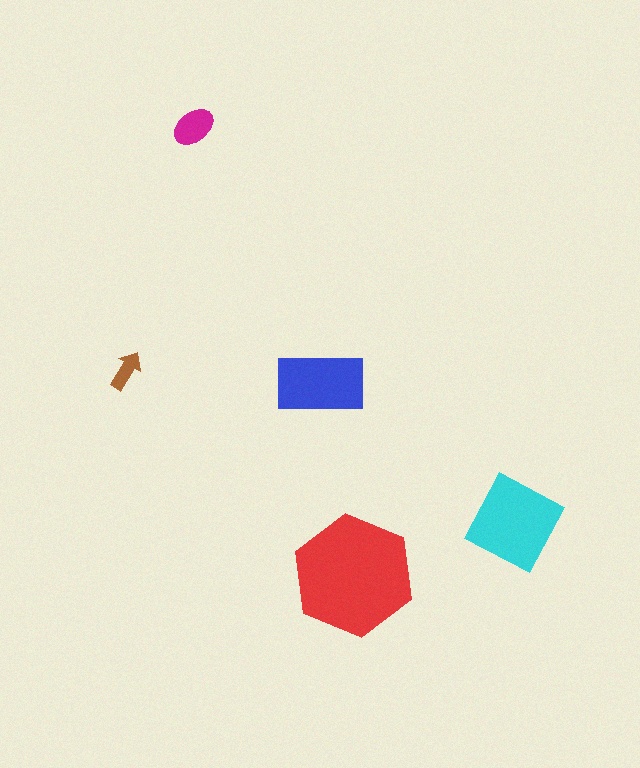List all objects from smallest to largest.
The brown arrow, the magenta ellipse, the blue rectangle, the cyan square, the red hexagon.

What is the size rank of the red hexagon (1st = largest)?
1st.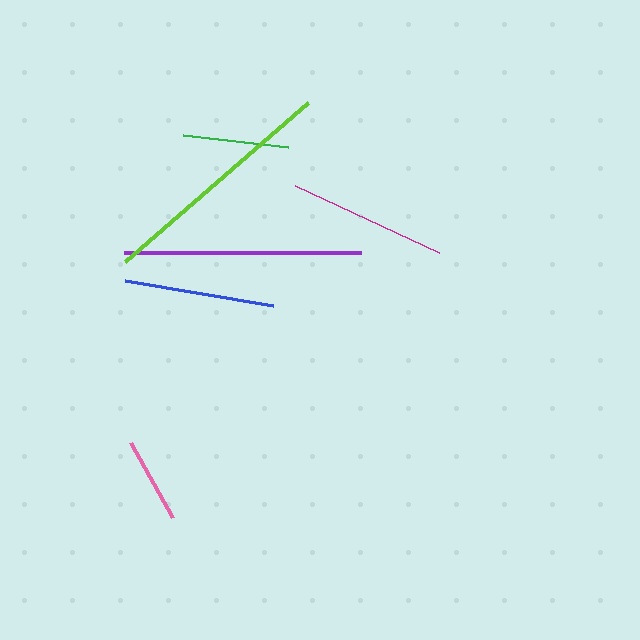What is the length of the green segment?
The green segment is approximately 106 pixels long.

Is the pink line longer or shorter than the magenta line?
The magenta line is longer than the pink line.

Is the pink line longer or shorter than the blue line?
The blue line is longer than the pink line.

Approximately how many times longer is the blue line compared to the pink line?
The blue line is approximately 1.7 times the length of the pink line.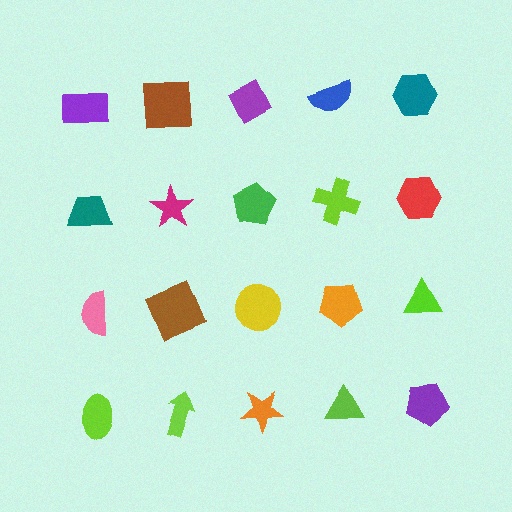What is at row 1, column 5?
A teal hexagon.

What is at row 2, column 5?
A red hexagon.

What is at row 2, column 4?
A lime cross.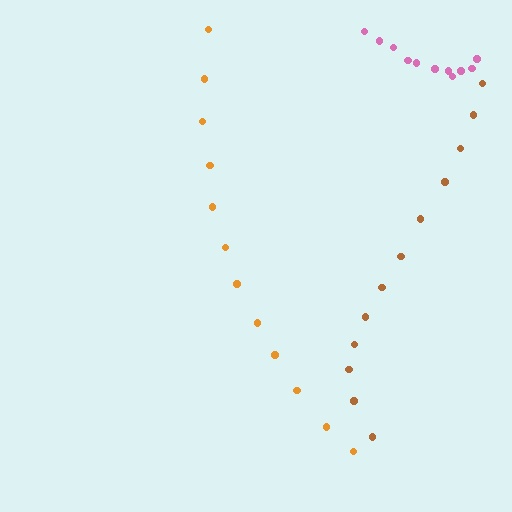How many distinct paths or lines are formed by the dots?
There are 3 distinct paths.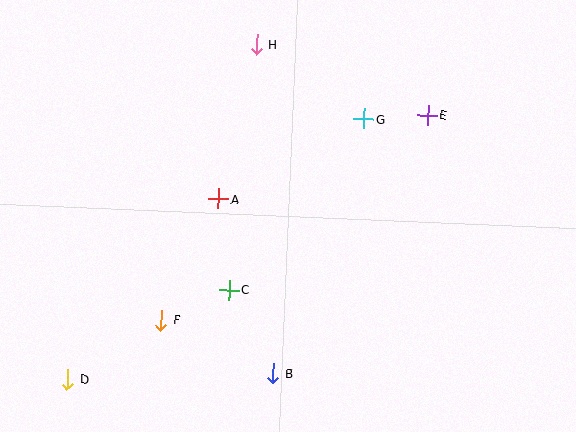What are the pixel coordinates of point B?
Point B is at (273, 373).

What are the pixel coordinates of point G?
Point G is at (364, 119).